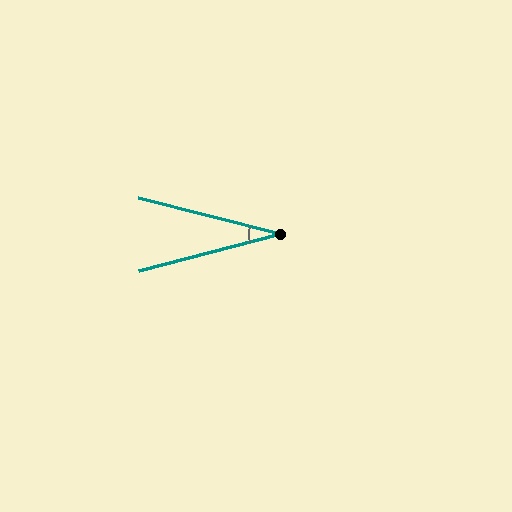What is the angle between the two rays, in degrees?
Approximately 29 degrees.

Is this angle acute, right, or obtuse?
It is acute.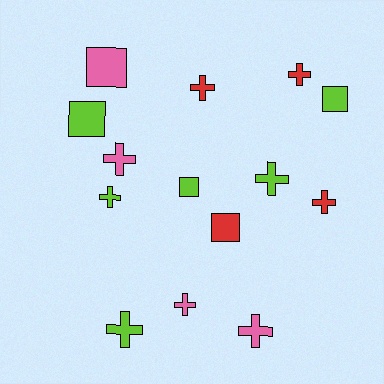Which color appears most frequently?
Lime, with 6 objects.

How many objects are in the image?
There are 14 objects.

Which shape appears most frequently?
Cross, with 9 objects.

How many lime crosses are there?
There are 3 lime crosses.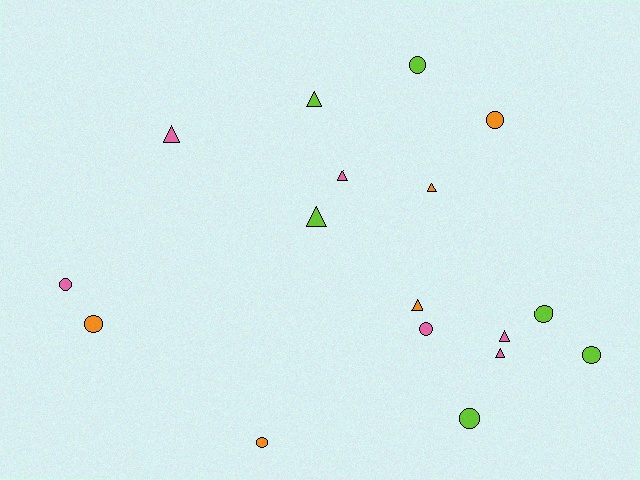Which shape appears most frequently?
Circle, with 9 objects.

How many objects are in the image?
There are 17 objects.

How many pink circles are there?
There are 2 pink circles.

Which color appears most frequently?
Lime, with 6 objects.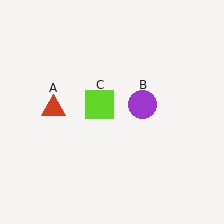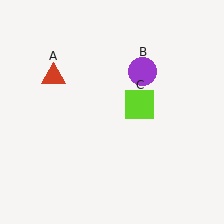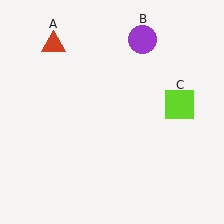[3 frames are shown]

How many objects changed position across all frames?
3 objects changed position: red triangle (object A), purple circle (object B), lime square (object C).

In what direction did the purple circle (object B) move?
The purple circle (object B) moved up.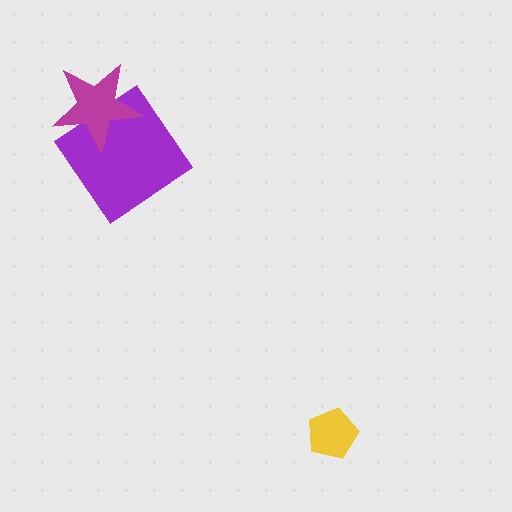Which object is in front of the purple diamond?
The magenta star is in front of the purple diamond.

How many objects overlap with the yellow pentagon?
0 objects overlap with the yellow pentagon.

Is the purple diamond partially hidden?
Yes, it is partially covered by another shape.